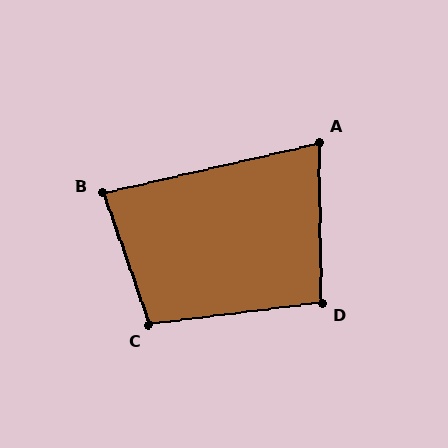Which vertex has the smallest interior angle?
A, at approximately 78 degrees.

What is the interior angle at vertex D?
Approximately 96 degrees (obtuse).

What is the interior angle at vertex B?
Approximately 84 degrees (acute).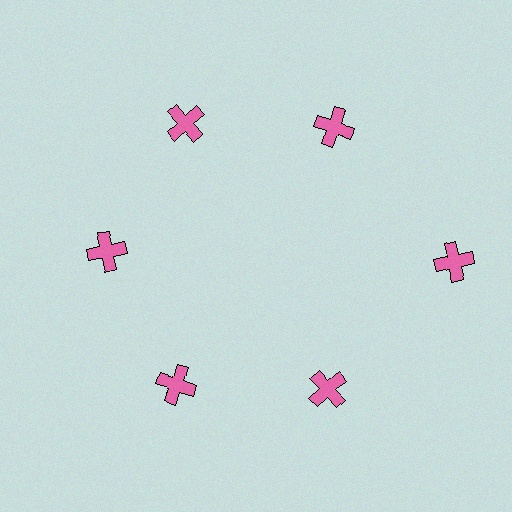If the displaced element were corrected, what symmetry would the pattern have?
It would have 6-fold rotational symmetry — the pattern would map onto itself every 60 degrees.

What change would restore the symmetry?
The symmetry would be restored by moving it inward, back onto the ring so that all 6 crosses sit at equal angles and equal distance from the center.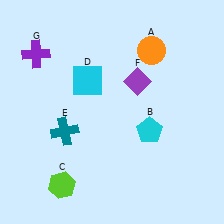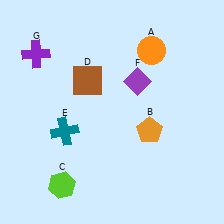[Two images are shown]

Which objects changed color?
B changed from cyan to orange. D changed from cyan to brown.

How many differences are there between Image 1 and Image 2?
There are 2 differences between the two images.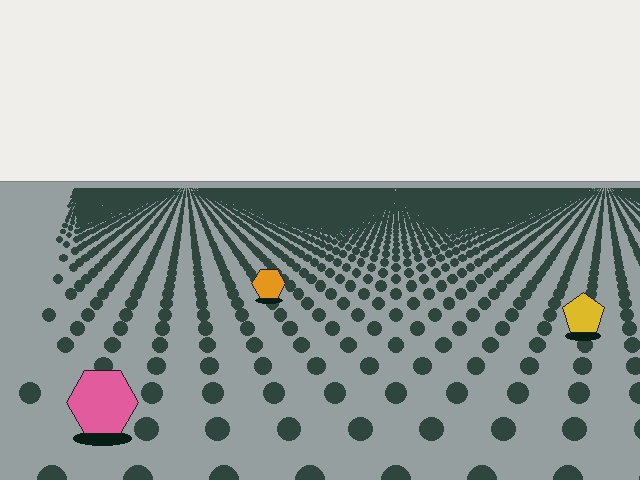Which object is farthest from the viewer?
The orange hexagon is farthest from the viewer. It appears smaller and the ground texture around it is denser.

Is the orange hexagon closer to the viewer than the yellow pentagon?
No. The yellow pentagon is closer — you can tell from the texture gradient: the ground texture is coarser near it.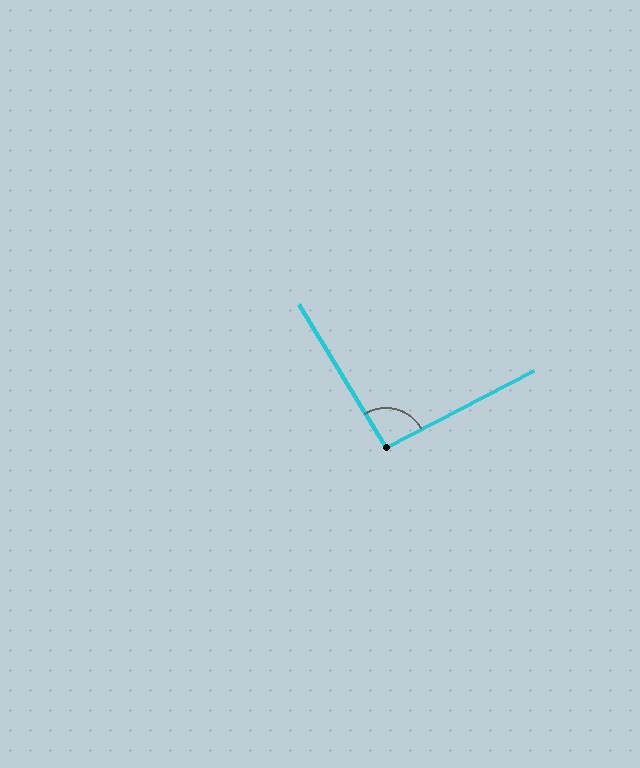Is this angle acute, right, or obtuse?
It is approximately a right angle.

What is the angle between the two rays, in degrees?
Approximately 94 degrees.